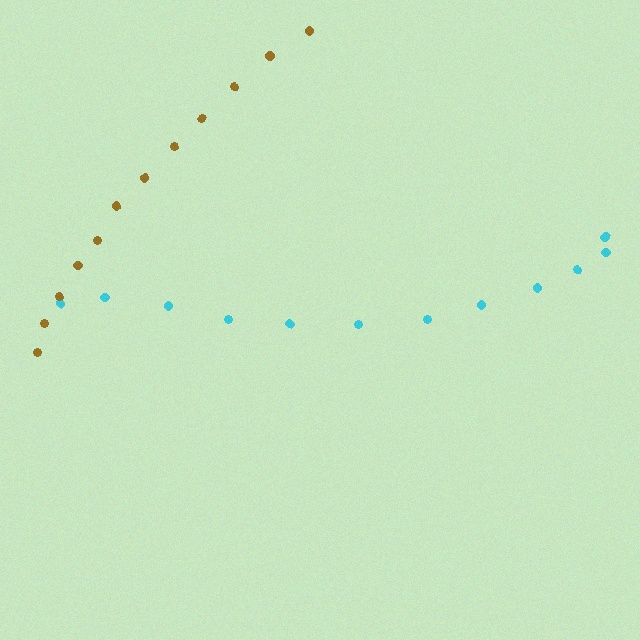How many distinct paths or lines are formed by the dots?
There are 2 distinct paths.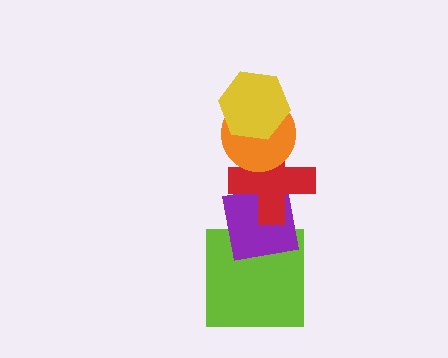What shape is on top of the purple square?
The red cross is on top of the purple square.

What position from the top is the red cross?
The red cross is 3rd from the top.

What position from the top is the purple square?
The purple square is 4th from the top.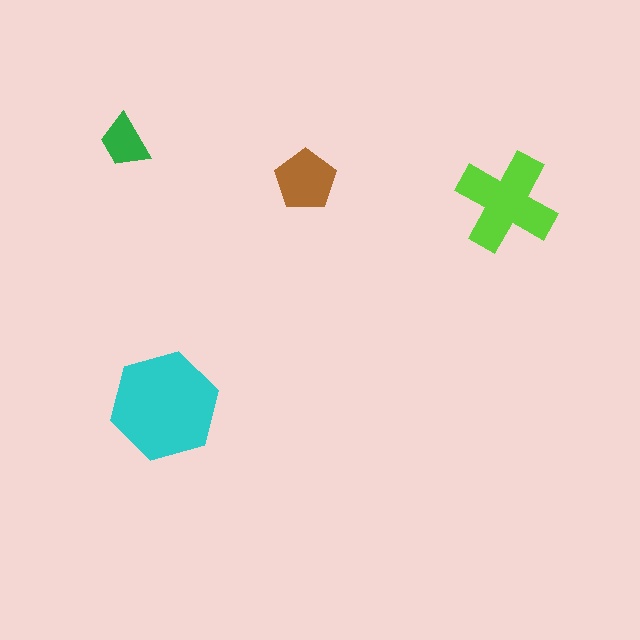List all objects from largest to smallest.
The cyan hexagon, the lime cross, the brown pentagon, the green trapezoid.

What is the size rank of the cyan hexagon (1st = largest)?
1st.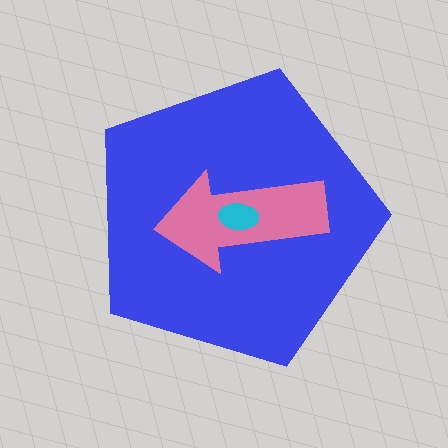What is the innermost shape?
The cyan ellipse.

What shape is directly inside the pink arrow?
The cyan ellipse.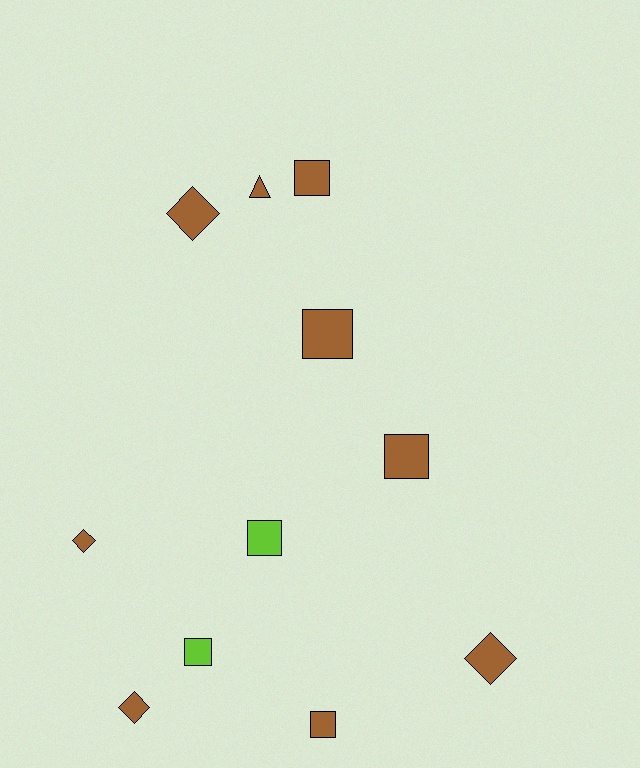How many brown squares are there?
There are 4 brown squares.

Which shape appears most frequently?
Square, with 6 objects.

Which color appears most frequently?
Brown, with 9 objects.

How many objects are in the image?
There are 11 objects.